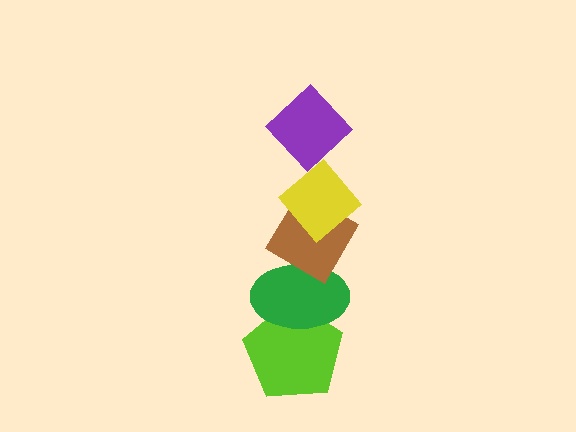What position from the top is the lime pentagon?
The lime pentagon is 5th from the top.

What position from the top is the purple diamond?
The purple diamond is 1st from the top.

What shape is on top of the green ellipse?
The brown diamond is on top of the green ellipse.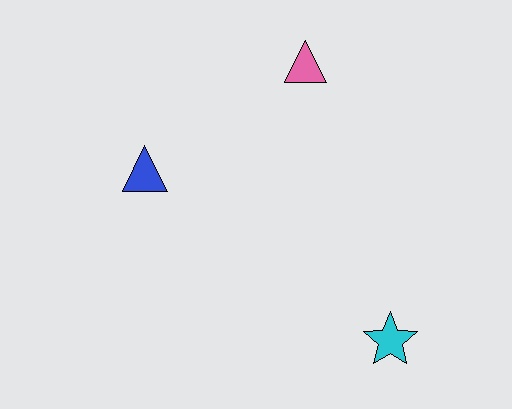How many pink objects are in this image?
There is 1 pink object.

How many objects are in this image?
There are 3 objects.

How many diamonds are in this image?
There are no diamonds.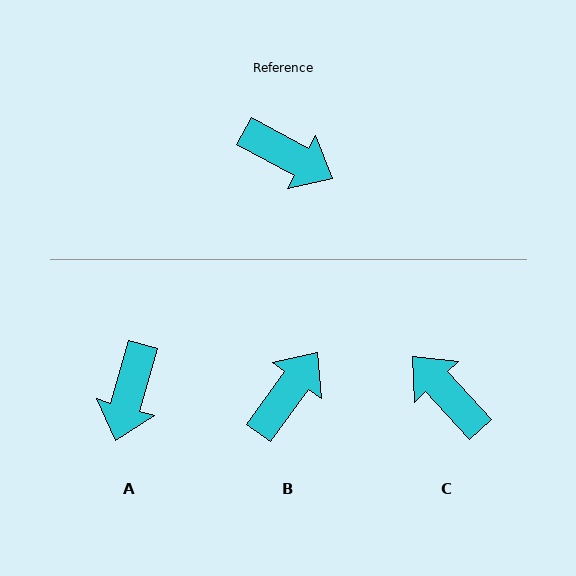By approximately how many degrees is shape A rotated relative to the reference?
Approximately 78 degrees clockwise.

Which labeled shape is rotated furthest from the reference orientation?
C, about 161 degrees away.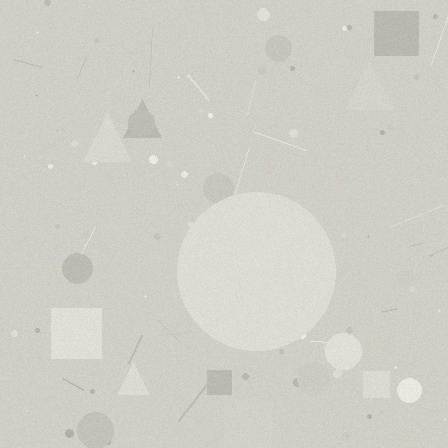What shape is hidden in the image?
A circle is hidden in the image.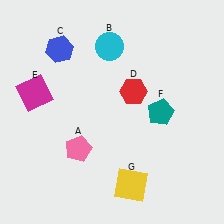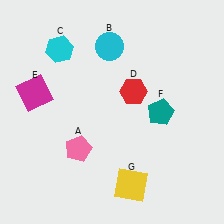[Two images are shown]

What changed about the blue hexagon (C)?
In Image 1, C is blue. In Image 2, it changed to cyan.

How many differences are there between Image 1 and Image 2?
There is 1 difference between the two images.